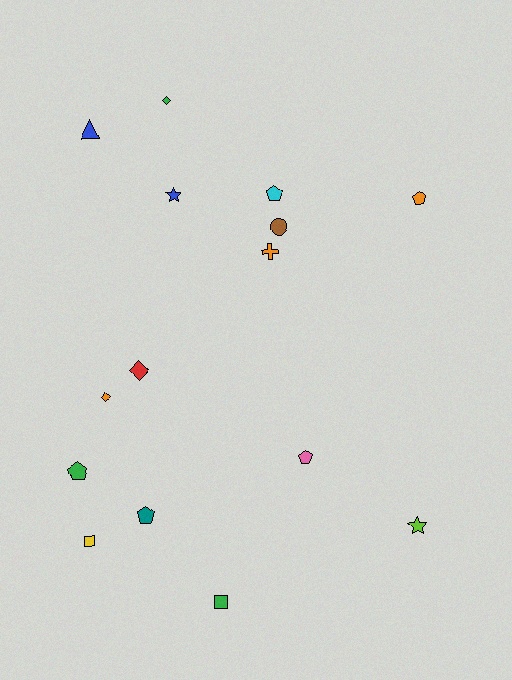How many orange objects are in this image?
There are 3 orange objects.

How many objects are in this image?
There are 15 objects.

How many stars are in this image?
There are 2 stars.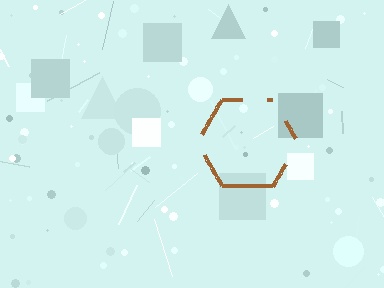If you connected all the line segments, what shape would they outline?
They would outline a hexagon.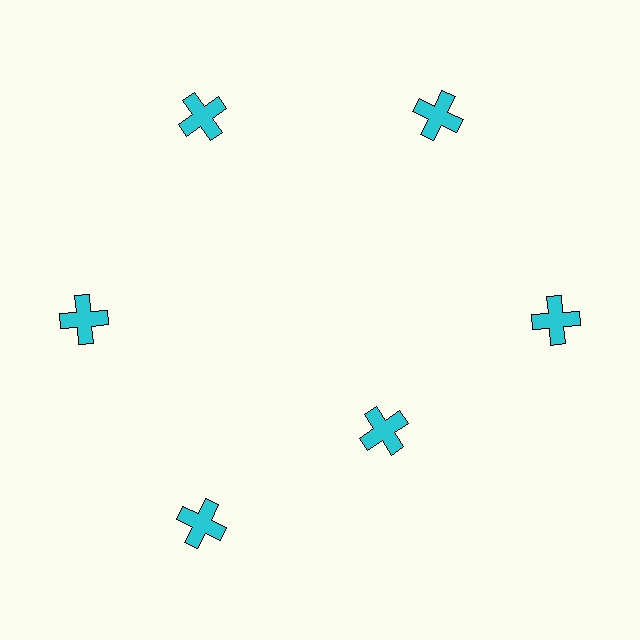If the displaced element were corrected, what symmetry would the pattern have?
It would have 6-fold rotational symmetry — the pattern would map onto itself every 60 degrees.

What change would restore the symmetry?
The symmetry would be restored by moving it outward, back onto the ring so that all 6 crosses sit at equal angles and equal distance from the center.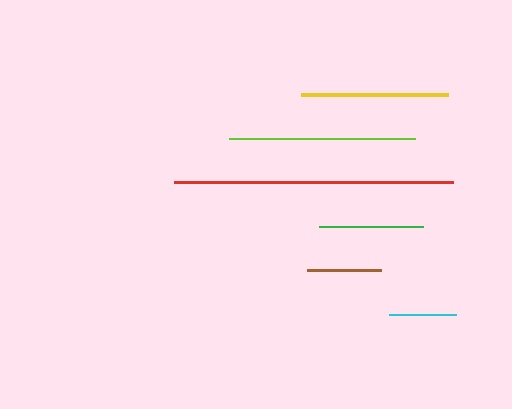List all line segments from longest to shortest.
From longest to shortest: red, lime, yellow, green, brown, cyan.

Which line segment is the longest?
The red line is the longest at approximately 278 pixels.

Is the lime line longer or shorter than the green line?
The lime line is longer than the green line.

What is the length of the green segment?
The green segment is approximately 104 pixels long.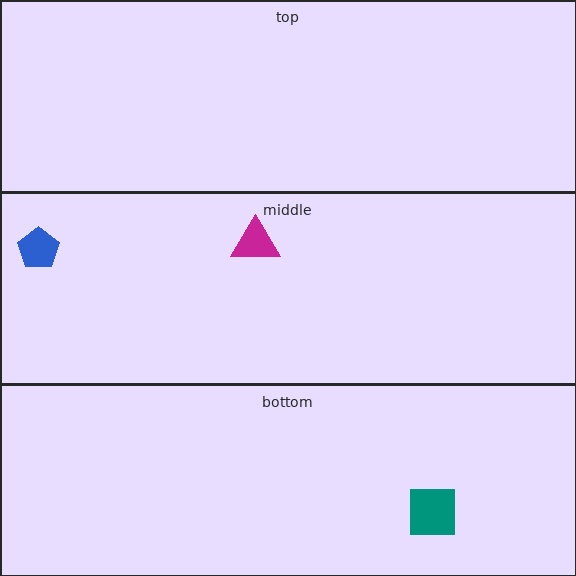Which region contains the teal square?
The bottom region.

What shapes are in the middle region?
The magenta triangle, the blue pentagon.